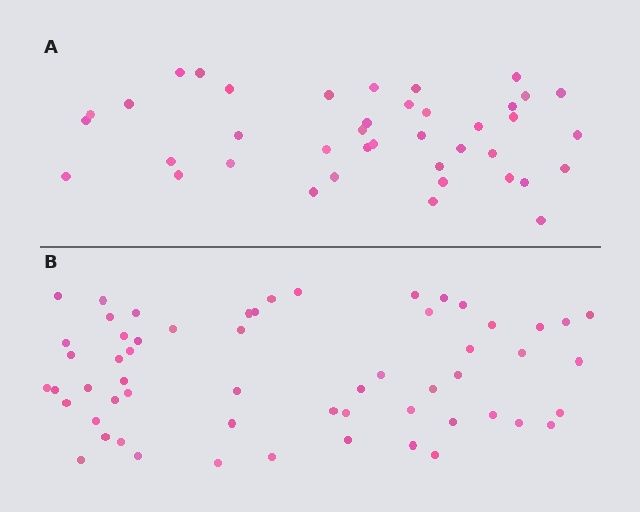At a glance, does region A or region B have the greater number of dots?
Region B (the bottom region) has more dots.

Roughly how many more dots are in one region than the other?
Region B has approximately 20 more dots than region A.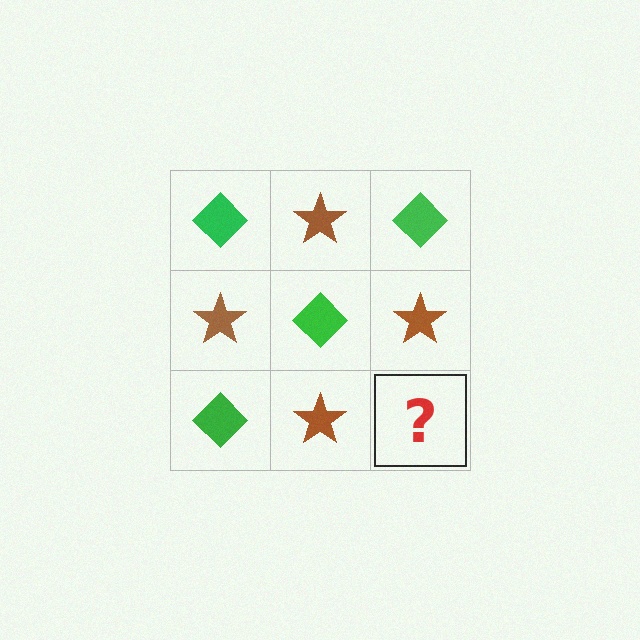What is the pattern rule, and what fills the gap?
The rule is that it alternates green diamond and brown star in a checkerboard pattern. The gap should be filled with a green diamond.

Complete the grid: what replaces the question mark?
The question mark should be replaced with a green diamond.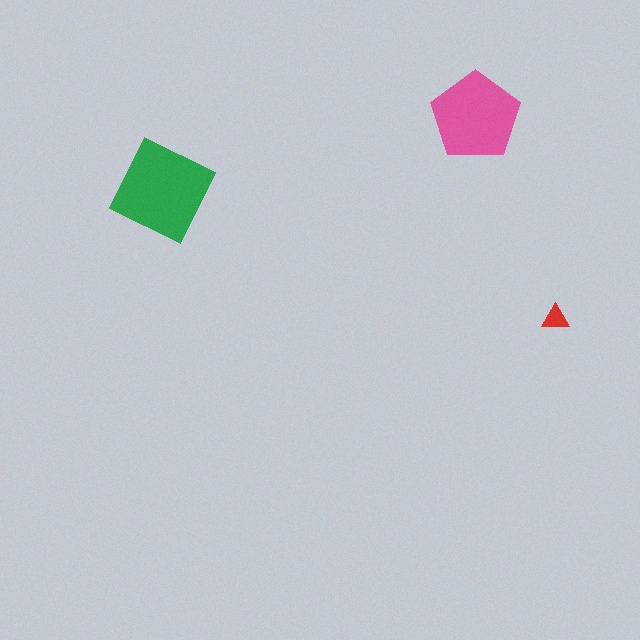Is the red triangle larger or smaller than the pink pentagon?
Smaller.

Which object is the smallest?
The red triangle.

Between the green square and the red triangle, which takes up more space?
The green square.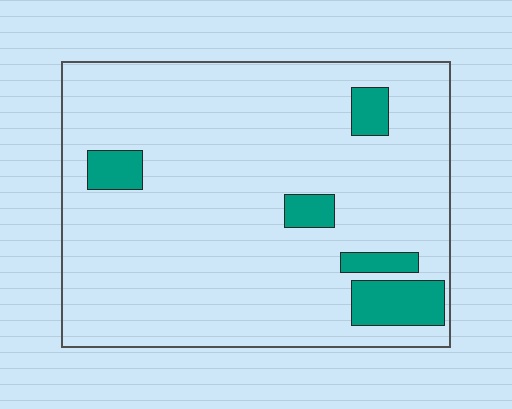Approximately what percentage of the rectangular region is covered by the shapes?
Approximately 10%.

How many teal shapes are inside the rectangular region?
5.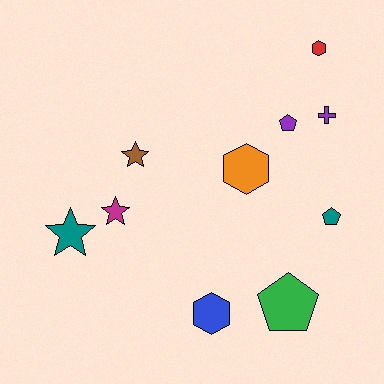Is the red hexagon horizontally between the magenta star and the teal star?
No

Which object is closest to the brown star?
The magenta star is closest to the brown star.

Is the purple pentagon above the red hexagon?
No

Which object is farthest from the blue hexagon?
The red hexagon is farthest from the blue hexagon.